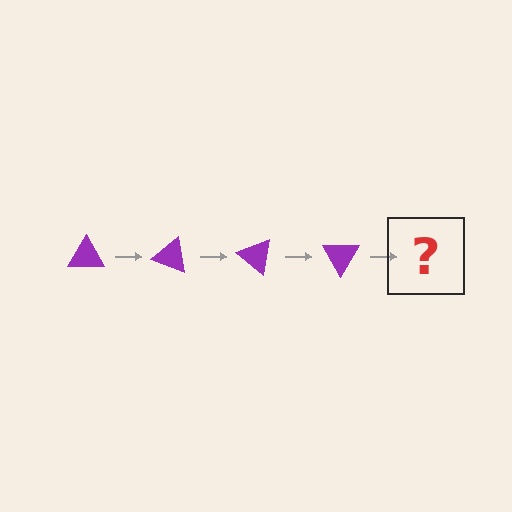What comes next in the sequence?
The next element should be a purple triangle rotated 80 degrees.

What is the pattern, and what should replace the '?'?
The pattern is that the triangle rotates 20 degrees each step. The '?' should be a purple triangle rotated 80 degrees.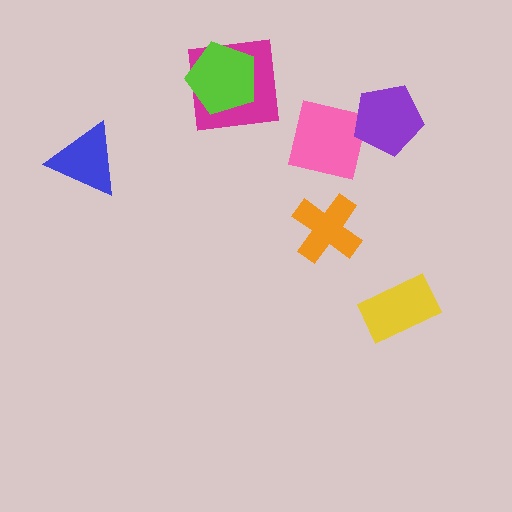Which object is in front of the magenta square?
The lime pentagon is in front of the magenta square.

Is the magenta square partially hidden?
Yes, it is partially covered by another shape.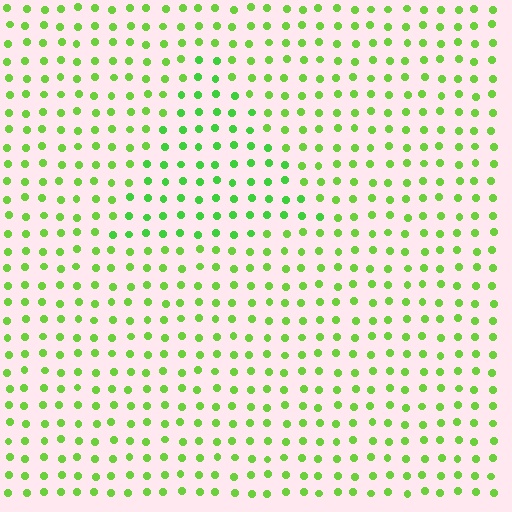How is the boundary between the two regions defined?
The boundary is defined purely by a slight shift in hue (about 18 degrees). Spacing, size, and orientation are identical on both sides.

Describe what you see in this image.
The image is filled with small lime elements in a uniform arrangement. A triangle-shaped region is visible where the elements are tinted to a slightly different hue, forming a subtle color boundary.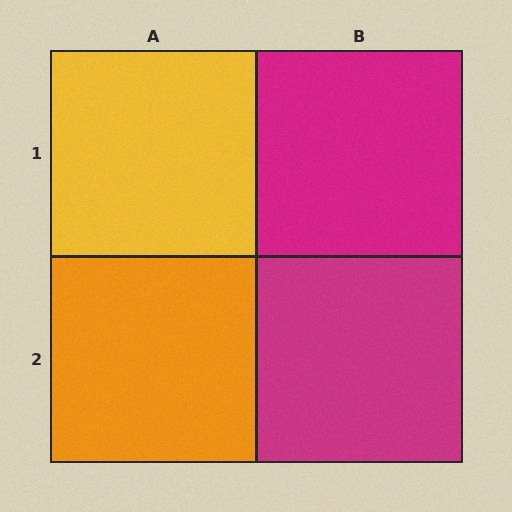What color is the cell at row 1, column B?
Magenta.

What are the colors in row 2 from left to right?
Orange, magenta.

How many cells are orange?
1 cell is orange.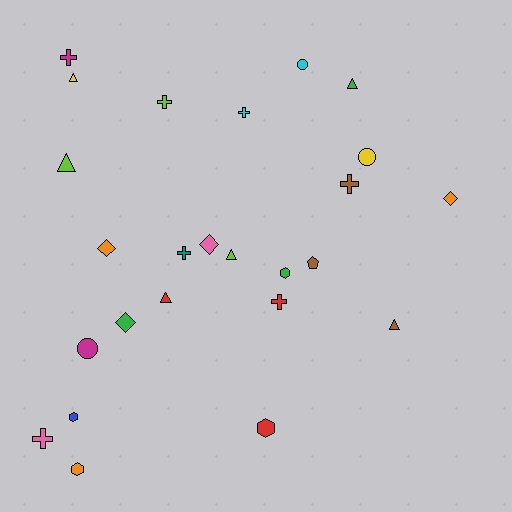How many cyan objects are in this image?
There are 2 cyan objects.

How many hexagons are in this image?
There are 4 hexagons.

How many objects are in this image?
There are 25 objects.